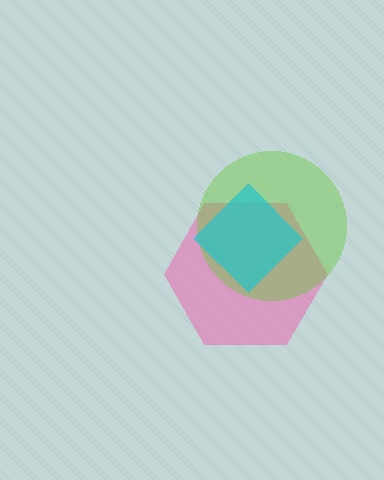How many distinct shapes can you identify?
There are 3 distinct shapes: a pink hexagon, a lime circle, a cyan diamond.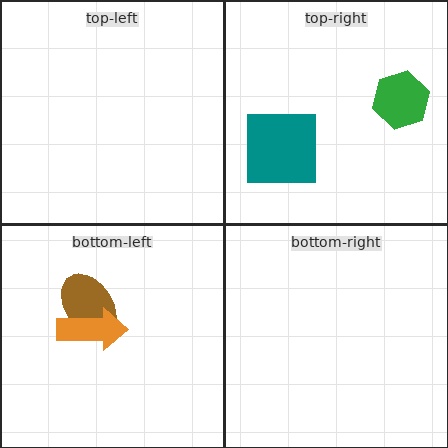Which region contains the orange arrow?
The bottom-left region.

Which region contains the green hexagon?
The top-right region.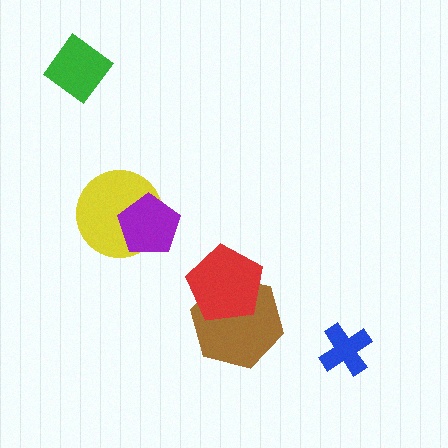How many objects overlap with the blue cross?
0 objects overlap with the blue cross.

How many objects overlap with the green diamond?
0 objects overlap with the green diamond.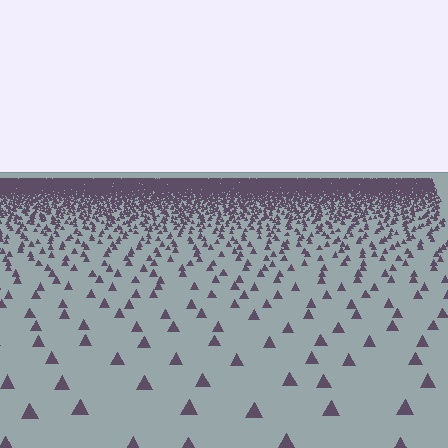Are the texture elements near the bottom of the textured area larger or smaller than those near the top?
Larger. Near the bottom, elements are closer to the viewer and appear at a bigger on-screen size.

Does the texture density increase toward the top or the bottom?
Density increases toward the top.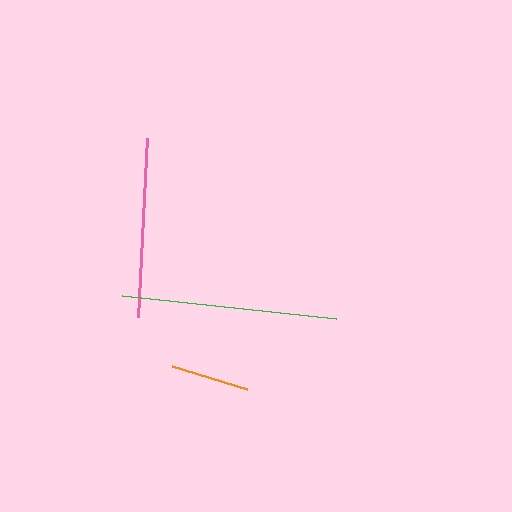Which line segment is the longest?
The green line is the longest at approximately 215 pixels.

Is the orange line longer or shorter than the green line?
The green line is longer than the orange line.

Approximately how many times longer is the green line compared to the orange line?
The green line is approximately 2.8 times the length of the orange line.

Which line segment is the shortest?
The orange line is the shortest at approximately 78 pixels.